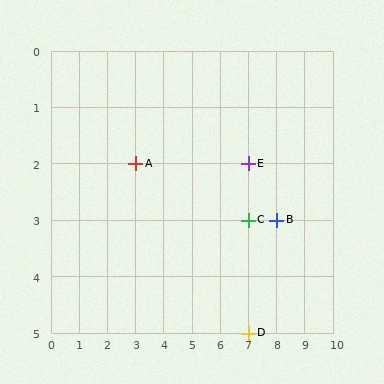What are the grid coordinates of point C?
Point C is at grid coordinates (7, 3).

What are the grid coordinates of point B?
Point B is at grid coordinates (8, 3).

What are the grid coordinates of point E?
Point E is at grid coordinates (7, 2).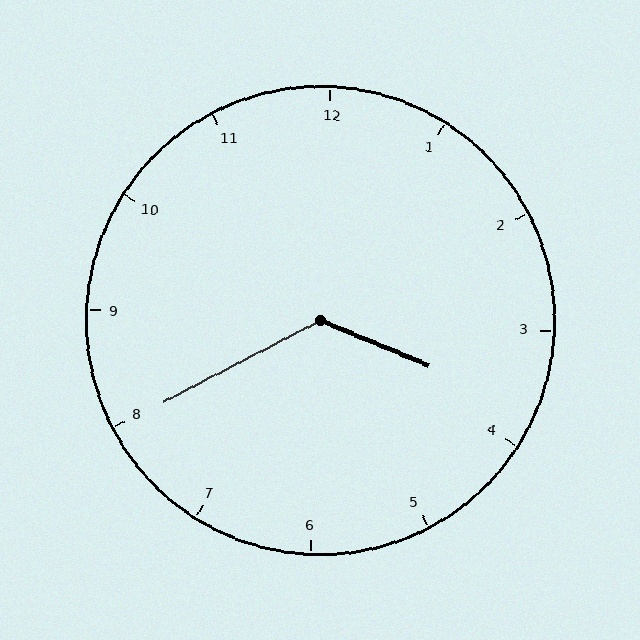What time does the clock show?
3:40.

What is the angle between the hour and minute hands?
Approximately 130 degrees.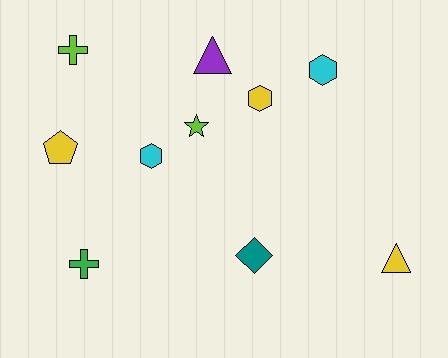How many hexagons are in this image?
There are 3 hexagons.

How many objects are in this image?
There are 10 objects.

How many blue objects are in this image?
There are no blue objects.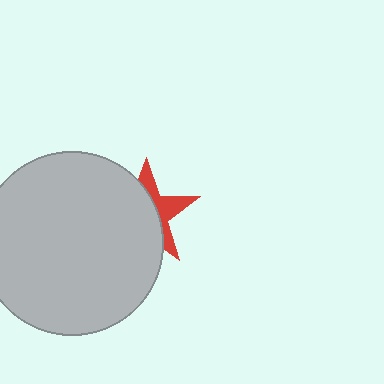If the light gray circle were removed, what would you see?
You would see the complete red star.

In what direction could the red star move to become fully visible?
The red star could move right. That would shift it out from behind the light gray circle entirely.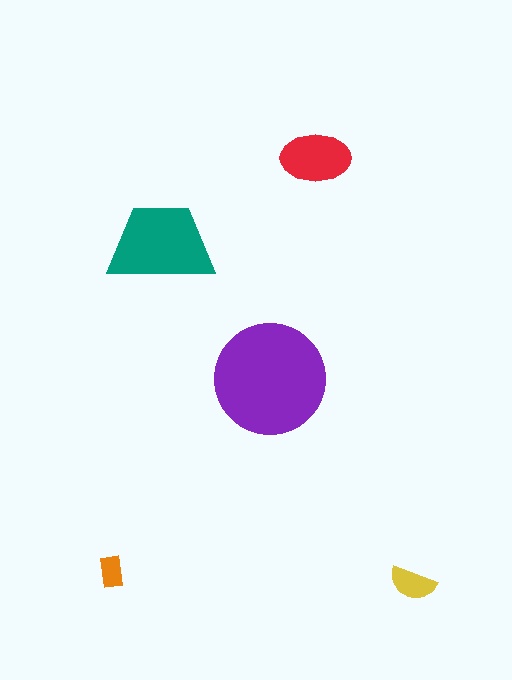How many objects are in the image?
There are 5 objects in the image.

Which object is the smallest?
The orange rectangle.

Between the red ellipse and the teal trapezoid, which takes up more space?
The teal trapezoid.